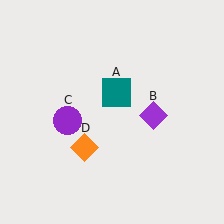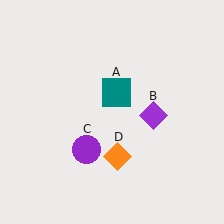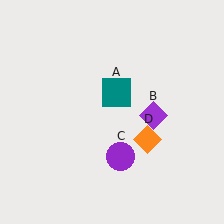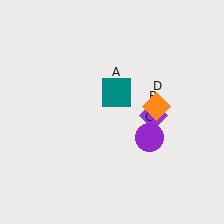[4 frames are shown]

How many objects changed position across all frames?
2 objects changed position: purple circle (object C), orange diamond (object D).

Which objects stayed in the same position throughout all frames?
Teal square (object A) and purple diamond (object B) remained stationary.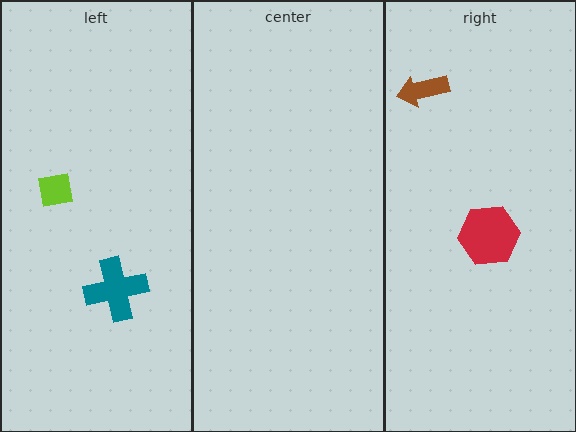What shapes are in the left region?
The lime square, the teal cross.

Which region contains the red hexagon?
The right region.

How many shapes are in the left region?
2.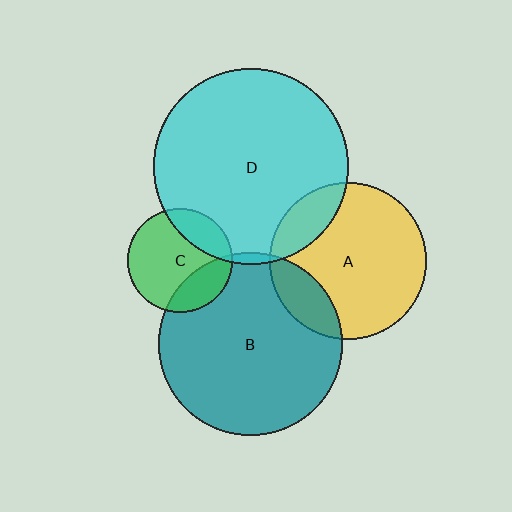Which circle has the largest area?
Circle D (cyan).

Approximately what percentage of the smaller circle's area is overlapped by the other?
Approximately 20%.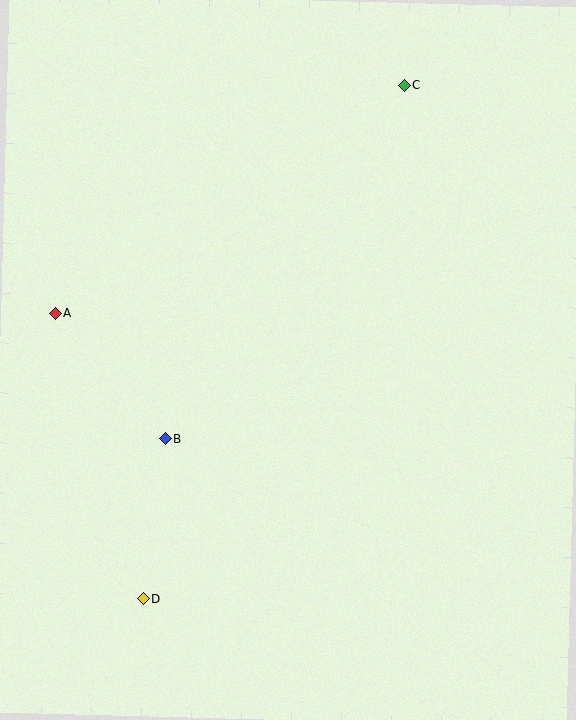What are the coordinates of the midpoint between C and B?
The midpoint between C and B is at (285, 262).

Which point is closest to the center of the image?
Point B at (165, 439) is closest to the center.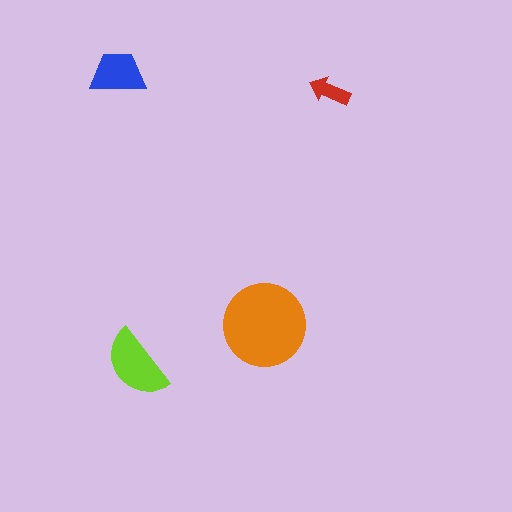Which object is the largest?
The orange circle.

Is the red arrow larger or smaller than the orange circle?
Smaller.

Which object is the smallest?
The red arrow.